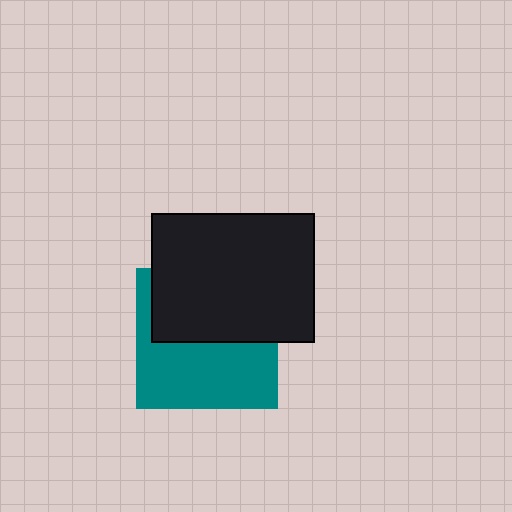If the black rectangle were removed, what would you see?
You would see the complete teal square.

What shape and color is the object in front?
The object in front is a black rectangle.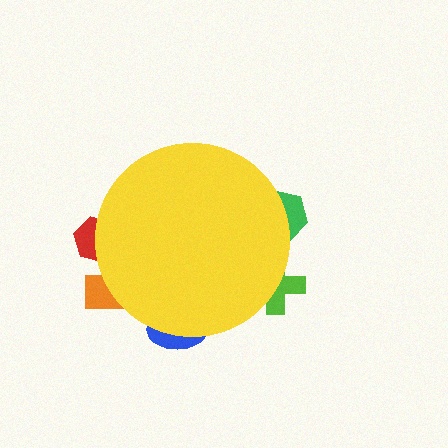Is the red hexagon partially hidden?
Yes, the red hexagon is partially hidden behind the yellow circle.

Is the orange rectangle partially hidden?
Yes, the orange rectangle is partially hidden behind the yellow circle.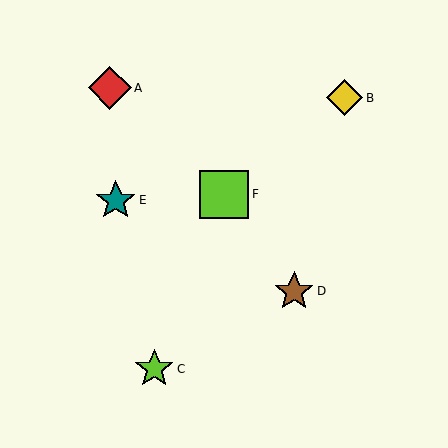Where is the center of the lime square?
The center of the lime square is at (224, 194).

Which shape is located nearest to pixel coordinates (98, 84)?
The red diamond (labeled A) at (110, 88) is nearest to that location.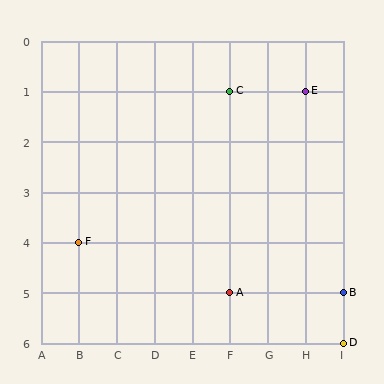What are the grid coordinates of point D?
Point D is at grid coordinates (I, 6).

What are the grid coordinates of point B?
Point B is at grid coordinates (I, 5).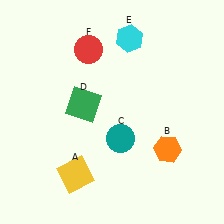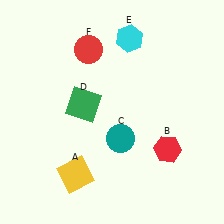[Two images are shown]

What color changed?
The hexagon (B) changed from orange in Image 1 to red in Image 2.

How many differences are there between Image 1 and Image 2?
There is 1 difference between the two images.